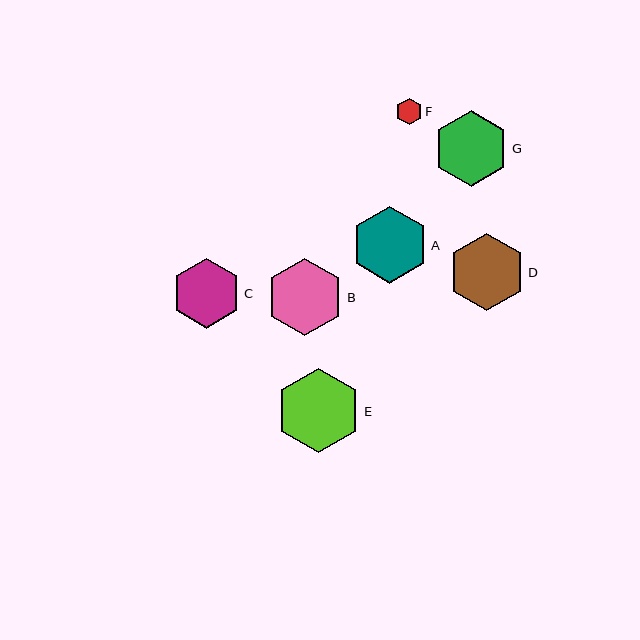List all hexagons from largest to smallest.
From largest to smallest: E, B, D, A, G, C, F.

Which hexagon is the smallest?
Hexagon F is the smallest with a size of approximately 26 pixels.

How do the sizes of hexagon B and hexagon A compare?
Hexagon B and hexagon A are approximately the same size.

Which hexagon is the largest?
Hexagon E is the largest with a size of approximately 84 pixels.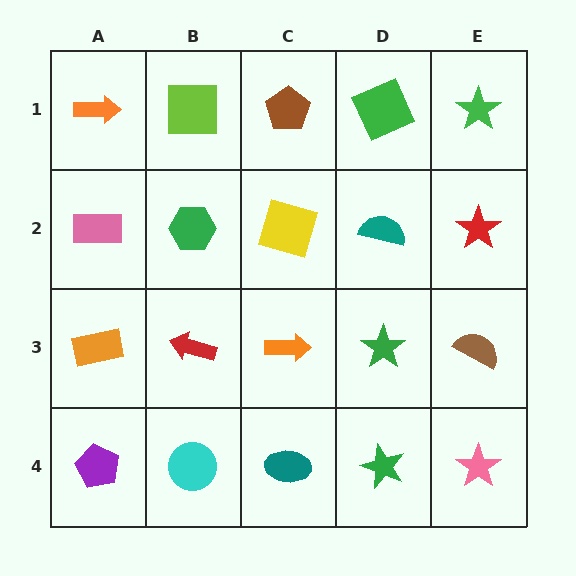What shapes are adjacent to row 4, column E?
A brown semicircle (row 3, column E), a green star (row 4, column D).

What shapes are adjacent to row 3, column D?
A teal semicircle (row 2, column D), a green star (row 4, column D), an orange arrow (row 3, column C), a brown semicircle (row 3, column E).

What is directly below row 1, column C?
A yellow square.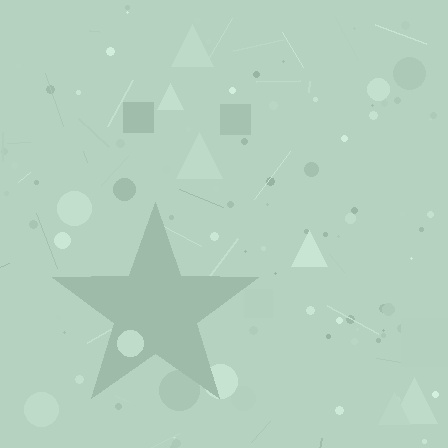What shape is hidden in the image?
A star is hidden in the image.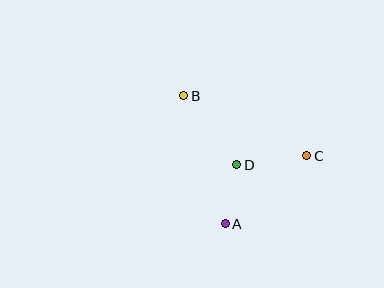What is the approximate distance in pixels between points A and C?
The distance between A and C is approximately 106 pixels.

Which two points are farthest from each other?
Points B and C are farthest from each other.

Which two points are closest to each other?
Points A and D are closest to each other.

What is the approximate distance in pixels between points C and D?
The distance between C and D is approximately 71 pixels.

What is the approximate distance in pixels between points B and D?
The distance between B and D is approximately 87 pixels.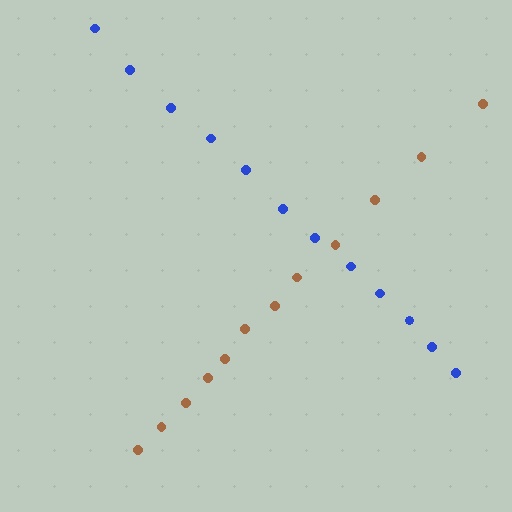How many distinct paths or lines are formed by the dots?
There are 2 distinct paths.